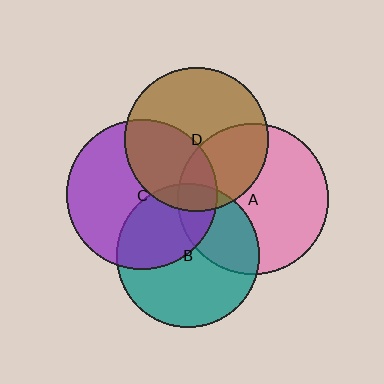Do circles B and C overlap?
Yes.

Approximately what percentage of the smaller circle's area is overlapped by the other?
Approximately 40%.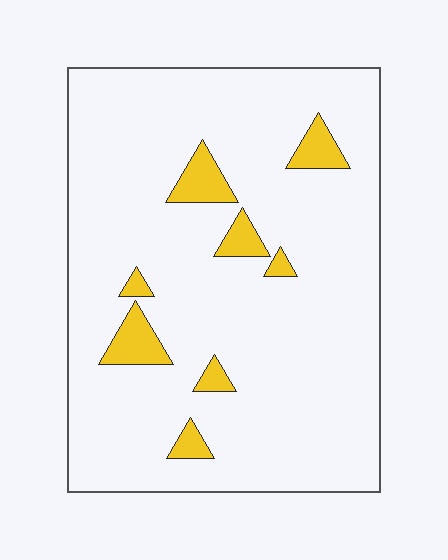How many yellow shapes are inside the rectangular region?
8.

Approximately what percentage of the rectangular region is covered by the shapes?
Approximately 10%.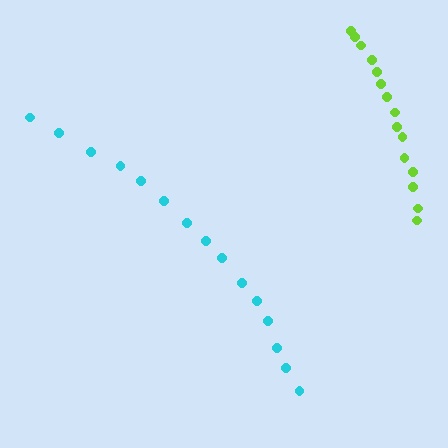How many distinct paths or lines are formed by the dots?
There are 2 distinct paths.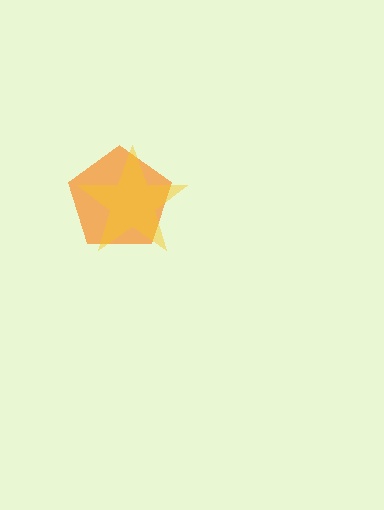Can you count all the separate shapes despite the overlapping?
Yes, there are 2 separate shapes.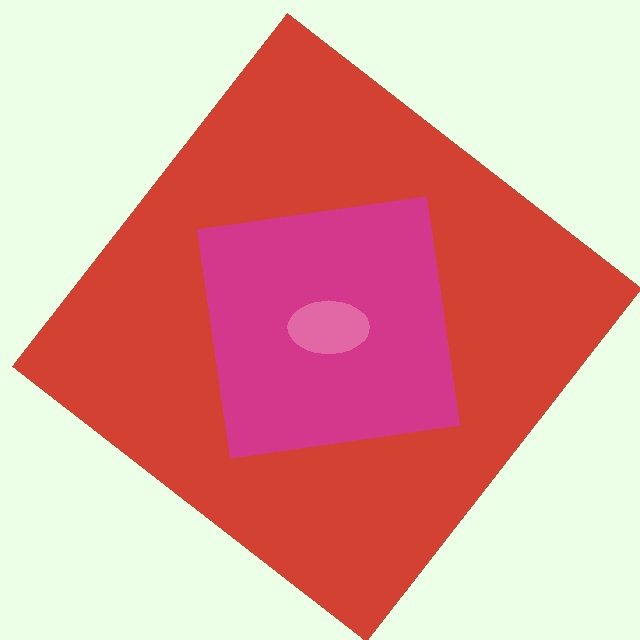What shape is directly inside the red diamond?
The magenta square.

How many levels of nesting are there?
3.